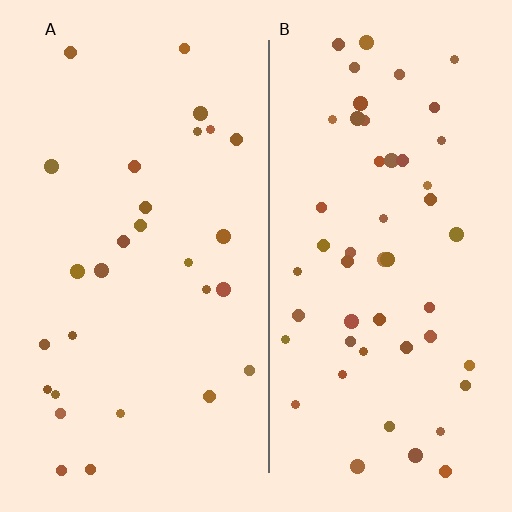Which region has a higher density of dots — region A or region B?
B (the right).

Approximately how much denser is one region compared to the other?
Approximately 1.8× — region B over region A.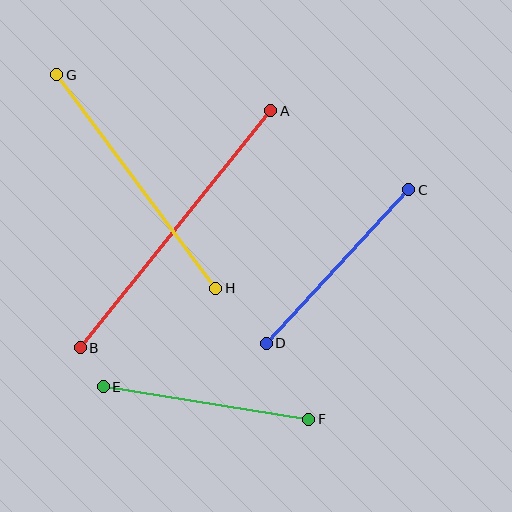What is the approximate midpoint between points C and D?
The midpoint is at approximately (337, 266) pixels.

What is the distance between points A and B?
The distance is approximately 304 pixels.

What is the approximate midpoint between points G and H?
The midpoint is at approximately (136, 182) pixels.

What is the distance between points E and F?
The distance is approximately 208 pixels.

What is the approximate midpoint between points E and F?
The midpoint is at approximately (206, 403) pixels.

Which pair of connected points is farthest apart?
Points A and B are farthest apart.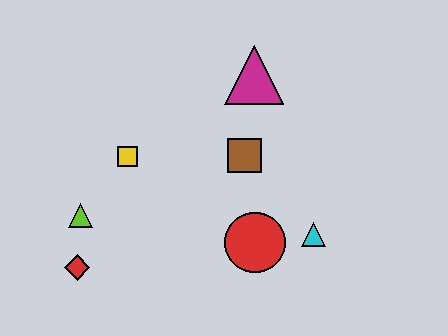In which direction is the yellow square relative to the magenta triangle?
The yellow square is to the left of the magenta triangle.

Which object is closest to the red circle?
The cyan triangle is closest to the red circle.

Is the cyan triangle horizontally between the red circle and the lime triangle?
No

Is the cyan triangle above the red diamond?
Yes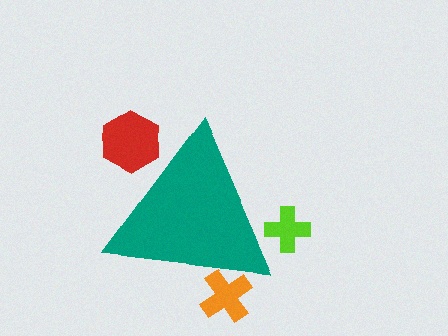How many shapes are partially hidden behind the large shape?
3 shapes are partially hidden.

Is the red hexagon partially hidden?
Yes, the red hexagon is partially hidden behind the teal triangle.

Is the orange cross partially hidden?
Yes, the orange cross is partially hidden behind the teal triangle.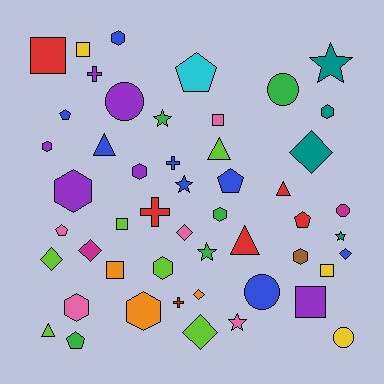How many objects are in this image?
There are 50 objects.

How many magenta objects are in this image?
There are 2 magenta objects.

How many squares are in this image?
There are 7 squares.